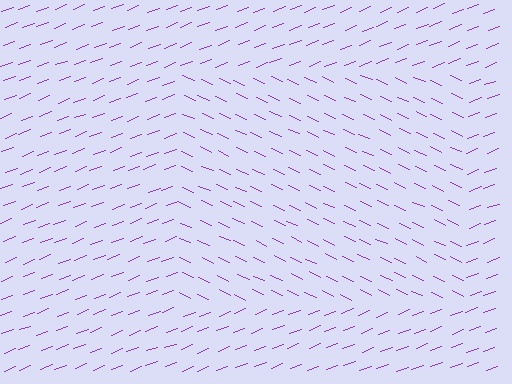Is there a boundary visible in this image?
Yes, there is a texture boundary formed by a change in line orientation.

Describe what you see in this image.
The image is filled with small purple line segments. A rectangle region in the image has lines oriented differently from the surrounding lines, creating a visible texture boundary.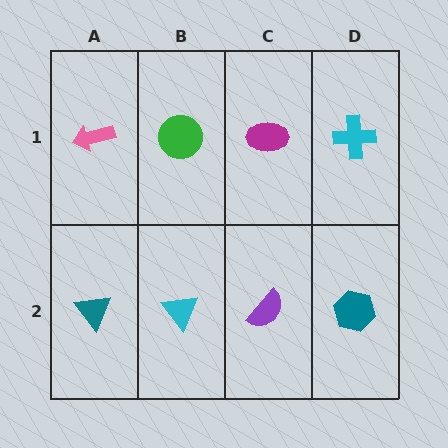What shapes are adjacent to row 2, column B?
A green circle (row 1, column B), a teal triangle (row 2, column A), a purple semicircle (row 2, column C).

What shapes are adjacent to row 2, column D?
A cyan cross (row 1, column D), a purple semicircle (row 2, column C).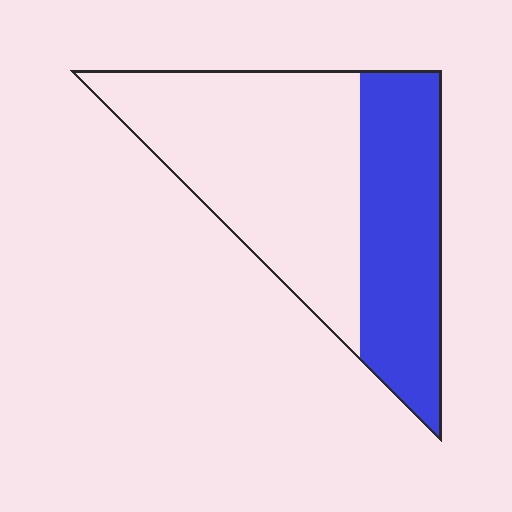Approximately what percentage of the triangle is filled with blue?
Approximately 40%.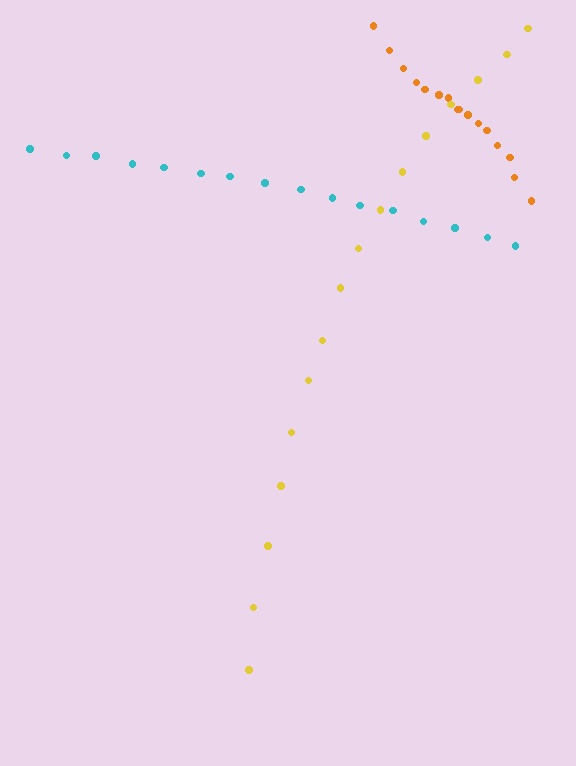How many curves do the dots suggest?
There are 3 distinct paths.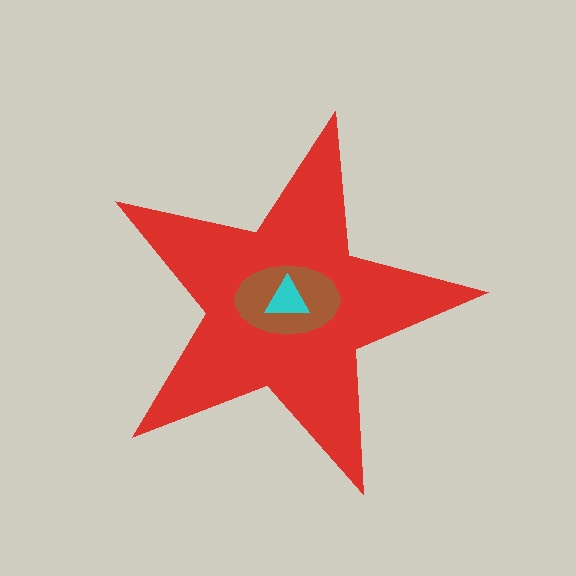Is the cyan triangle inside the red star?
Yes.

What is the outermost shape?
The red star.